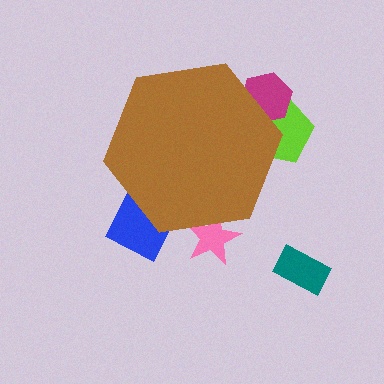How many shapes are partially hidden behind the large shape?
4 shapes are partially hidden.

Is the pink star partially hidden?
Yes, the pink star is partially hidden behind the brown hexagon.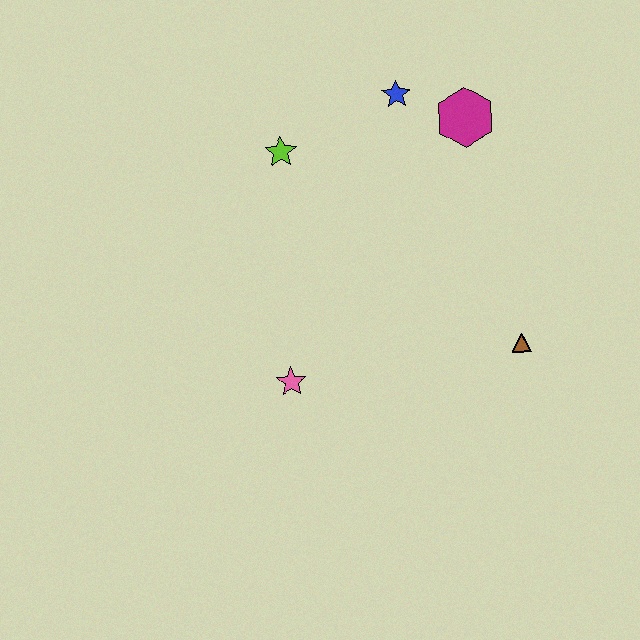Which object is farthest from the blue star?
The pink star is farthest from the blue star.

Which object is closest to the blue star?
The magenta hexagon is closest to the blue star.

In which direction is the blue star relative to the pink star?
The blue star is above the pink star.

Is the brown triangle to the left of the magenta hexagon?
No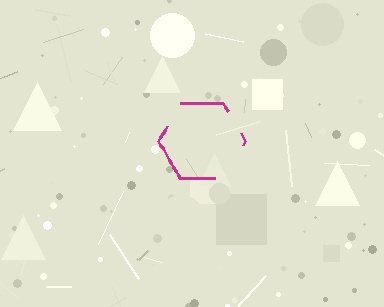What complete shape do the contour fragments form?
The contour fragments form a hexagon.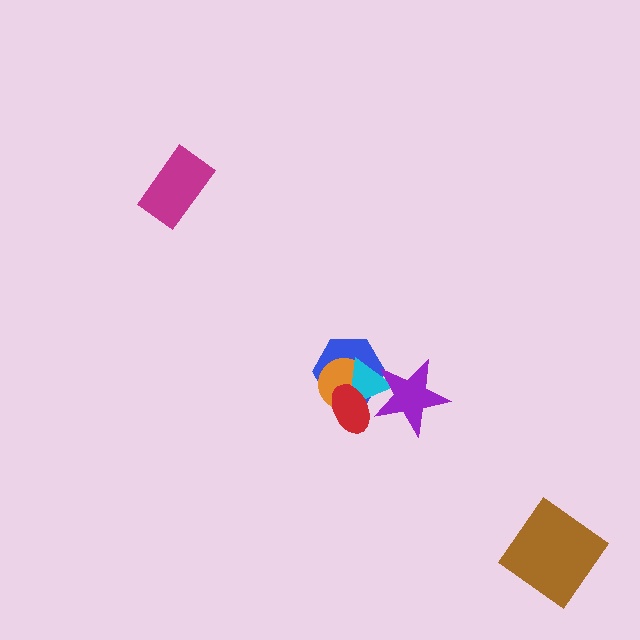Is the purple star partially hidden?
No, no other shape covers it.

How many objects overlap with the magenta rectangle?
0 objects overlap with the magenta rectangle.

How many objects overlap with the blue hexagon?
4 objects overlap with the blue hexagon.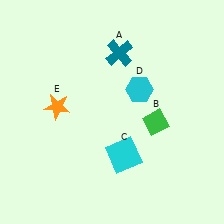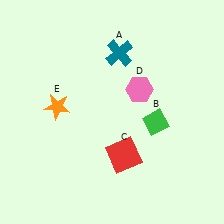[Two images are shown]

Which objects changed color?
C changed from cyan to red. D changed from cyan to pink.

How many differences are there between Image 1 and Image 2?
There are 2 differences between the two images.